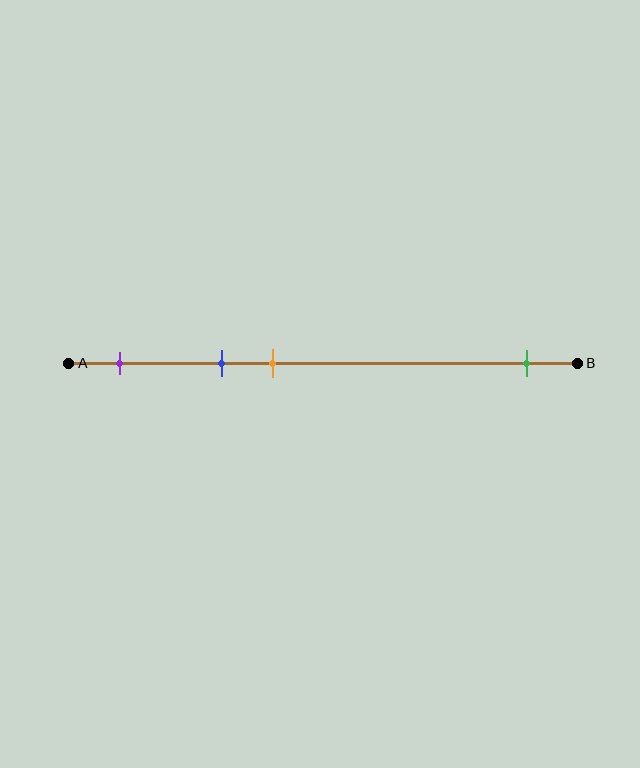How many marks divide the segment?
There are 4 marks dividing the segment.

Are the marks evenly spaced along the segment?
No, the marks are not evenly spaced.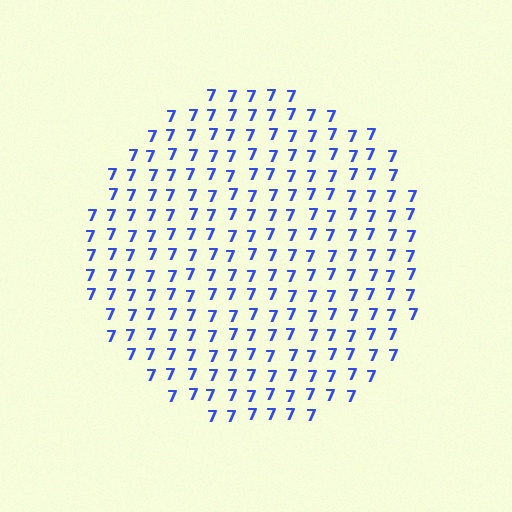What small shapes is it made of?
It is made of small digit 7's.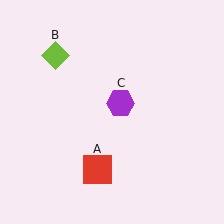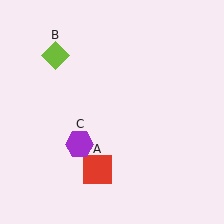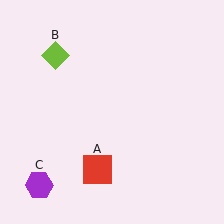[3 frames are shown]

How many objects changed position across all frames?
1 object changed position: purple hexagon (object C).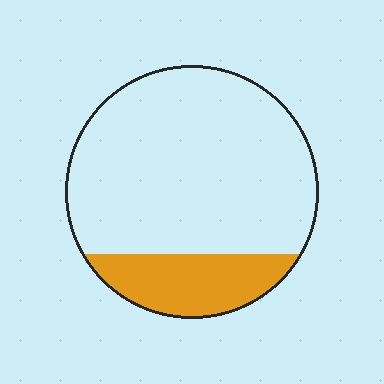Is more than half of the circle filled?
No.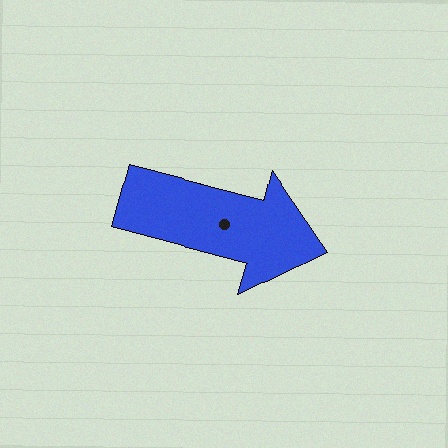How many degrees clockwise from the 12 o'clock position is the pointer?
Approximately 105 degrees.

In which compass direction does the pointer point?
East.